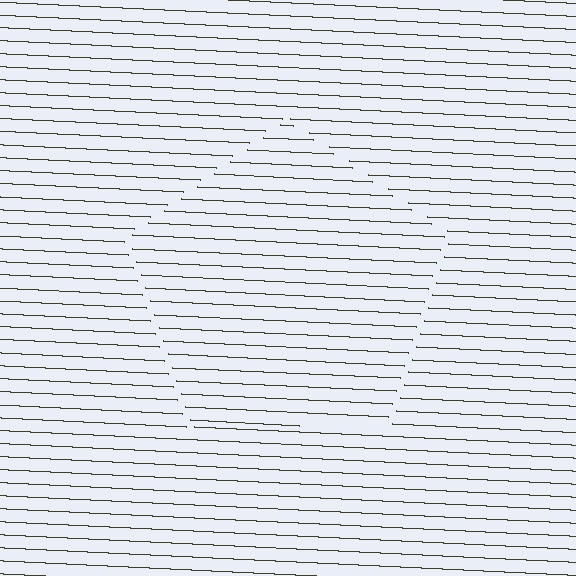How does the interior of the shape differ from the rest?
The interior of the shape contains the same grating, shifted by half a period — the contour is defined by the phase discontinuity where line-ends from the inner and outer gratings abut.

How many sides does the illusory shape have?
5 sides — the line-ends trace a pentagon.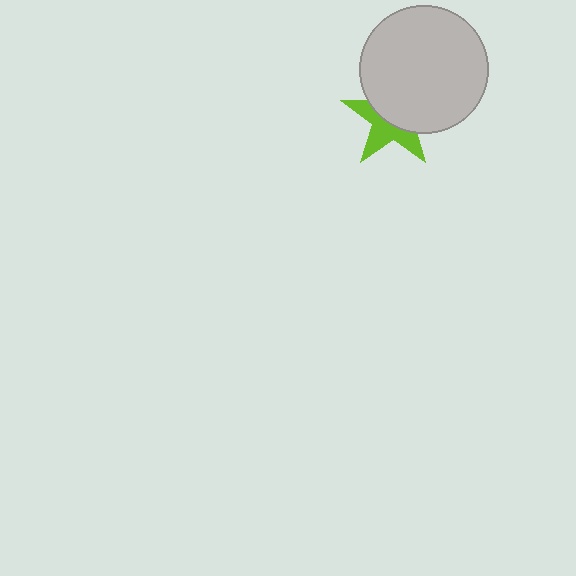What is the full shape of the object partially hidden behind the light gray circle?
The partially hidden object is a lime star.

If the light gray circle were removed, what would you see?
You would see the complete lime star.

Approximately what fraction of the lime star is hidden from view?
Roughly 55% of the lime star is hidden behind the light gray circle.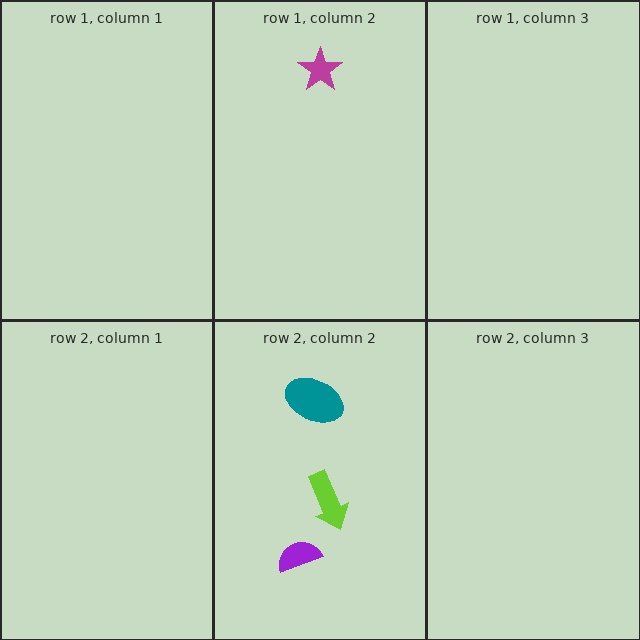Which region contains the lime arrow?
The row 2, column 2 region.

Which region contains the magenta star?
The row 1, column 2 region.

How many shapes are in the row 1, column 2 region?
1.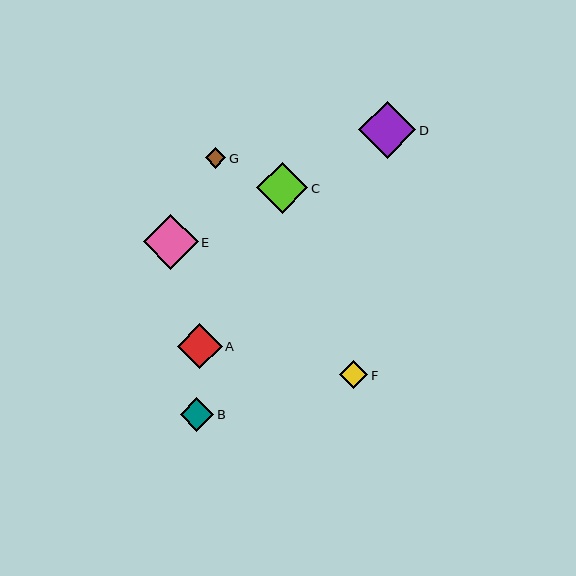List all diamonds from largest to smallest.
From largest to smallest: D, E, C, A, B, F, G.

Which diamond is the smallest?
Diamond G is the smallest with a size of approximately 21 pixels.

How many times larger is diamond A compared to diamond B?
Diamond A is approximately 1.3 times the size of diamond B.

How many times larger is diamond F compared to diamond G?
Diamond F is approximately 1.4 times the size of diamond G.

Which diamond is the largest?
Diamond D is the largest with a size of approximately 57 pixels.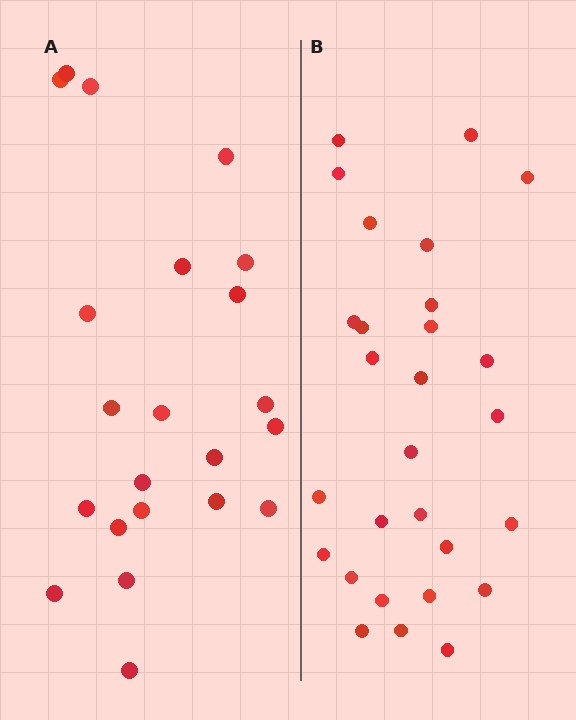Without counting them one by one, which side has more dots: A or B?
Region B (the right region) has more dots.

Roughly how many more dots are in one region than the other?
Region B has about 6 more dots than region A.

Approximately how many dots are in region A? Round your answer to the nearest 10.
About 20 dots. (The exact count is 22, which rounds to 20.)